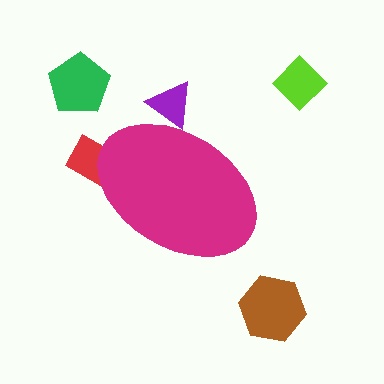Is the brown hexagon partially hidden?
No, the brown hexagon is fully visible.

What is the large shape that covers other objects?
A magenta ellipse.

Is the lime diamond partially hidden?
No, the lime diamond is fully visible.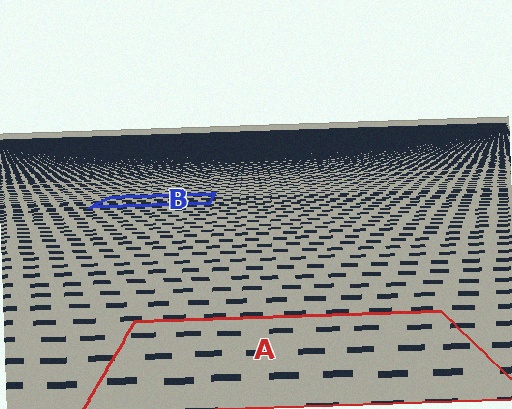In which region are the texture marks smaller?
The texture marks are smaller in region B, because it is farther away.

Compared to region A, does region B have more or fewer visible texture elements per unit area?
Region B has more texture elements per unit area — they are packed more densely because it is farther away.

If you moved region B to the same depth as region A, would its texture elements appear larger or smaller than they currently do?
They would appear larger. At a closer depth, the same texture elements are projected at a bigger on-screen size.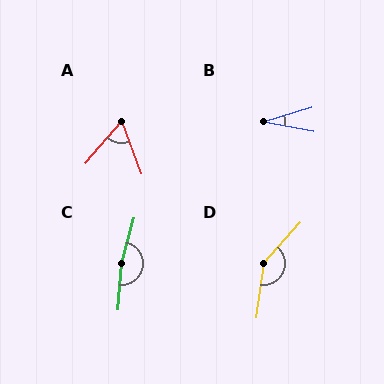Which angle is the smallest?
B, at approximately 27 degrees.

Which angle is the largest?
C, at approximately 169 degrees.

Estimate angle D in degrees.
Approximately 146 degrees.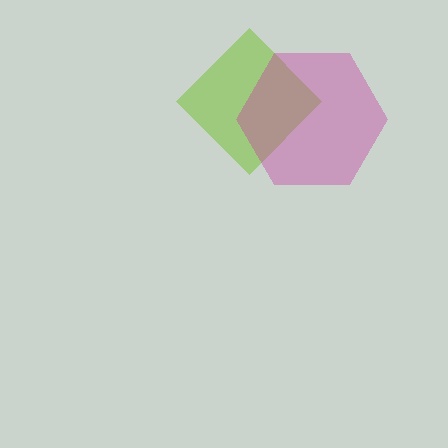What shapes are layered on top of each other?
The layered shapes are: a lime diamond, a magenta hexagon.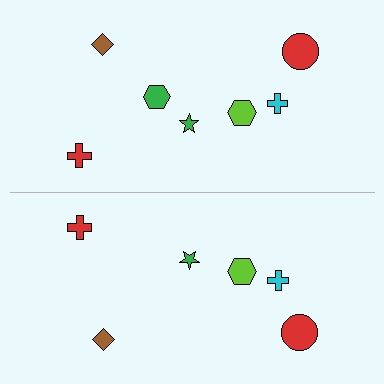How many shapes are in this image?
There are 13 shapes in this image.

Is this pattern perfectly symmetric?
No, the pattern is not perfectly symmetric. A green hexagon is missing from the bottom side.